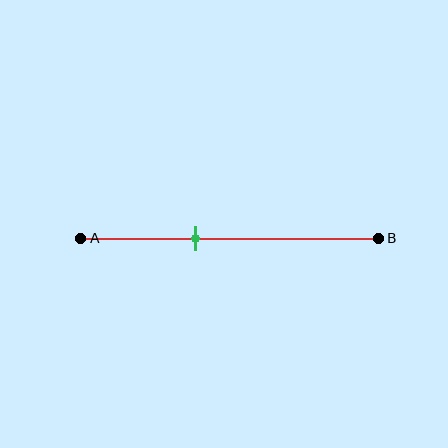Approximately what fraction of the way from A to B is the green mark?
The green mark is approximately 40% of the way from A to B.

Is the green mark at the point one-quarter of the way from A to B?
No, the mark is at about 40% from A, not at the 25% one-quarter point.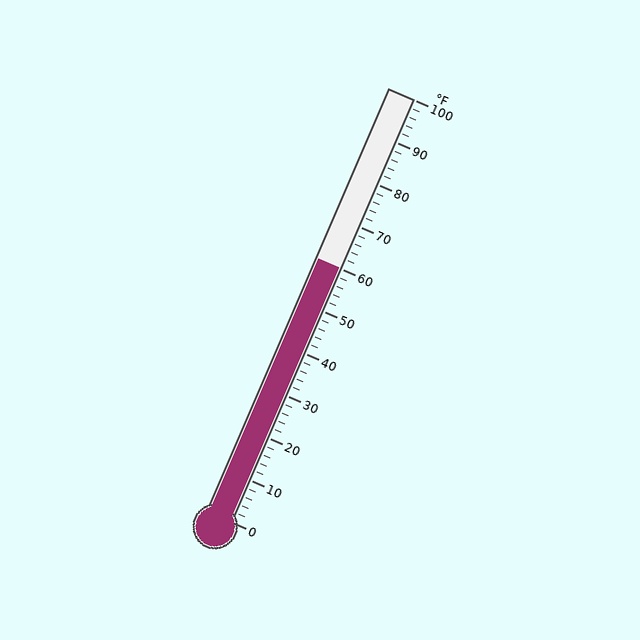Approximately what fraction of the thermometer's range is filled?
The thermometer is filled to approximately 60% of its range.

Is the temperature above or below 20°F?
The temperature is above 20°F.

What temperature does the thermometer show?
The thermometer shows approximately 60°F.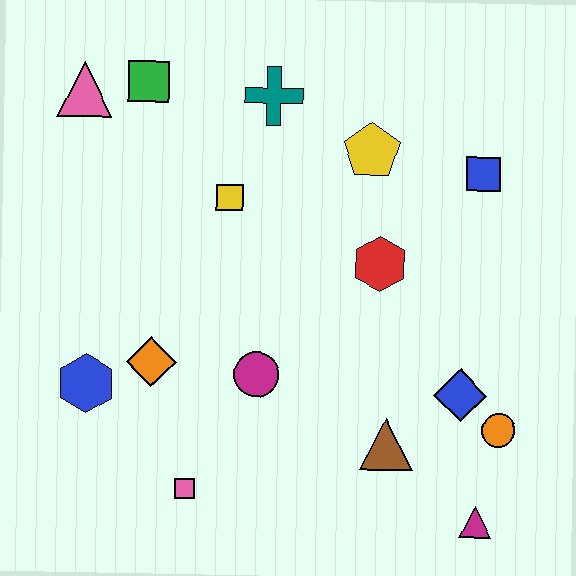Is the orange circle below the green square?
Yes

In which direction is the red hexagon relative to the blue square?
The red hexagon is to the left of the blue square.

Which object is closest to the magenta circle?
The orange diamond is closest to the magenta circle.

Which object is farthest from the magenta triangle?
The pink triangle is farthest from the magenta triangle.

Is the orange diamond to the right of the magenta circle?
No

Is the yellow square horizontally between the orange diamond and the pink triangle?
No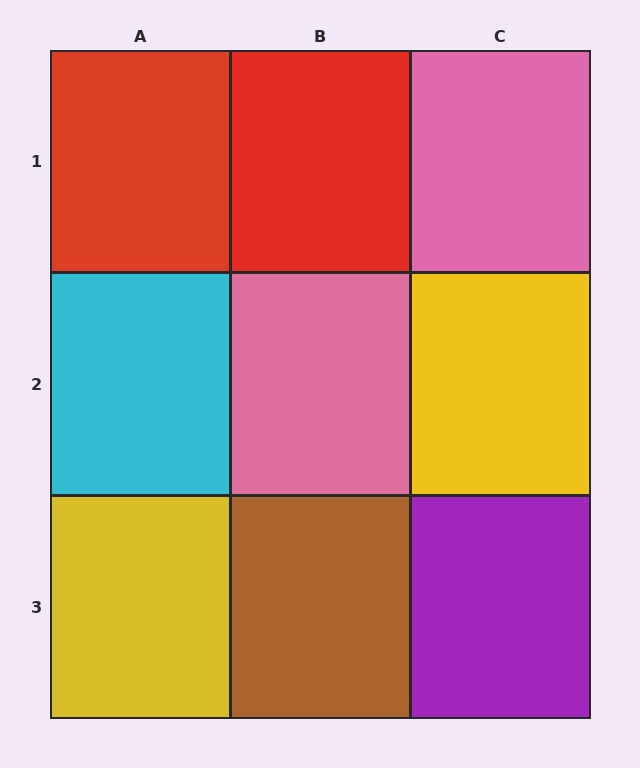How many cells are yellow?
2 cells are yellow.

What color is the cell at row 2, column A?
Cyan.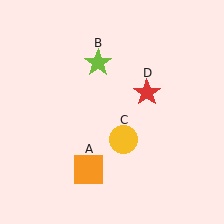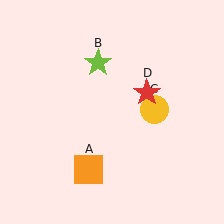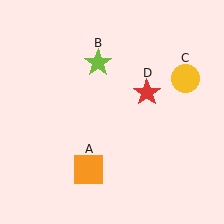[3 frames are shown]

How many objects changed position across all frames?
1 object changed position: yellow circle (object C).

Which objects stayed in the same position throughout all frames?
Orange square (object A) and lime star (object B) and red star (object D) remained stationary.